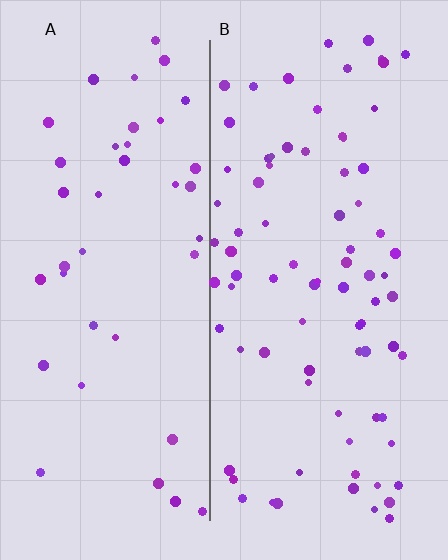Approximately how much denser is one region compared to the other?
Approximately 2.1× — region B over region A.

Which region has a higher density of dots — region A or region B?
B (the right).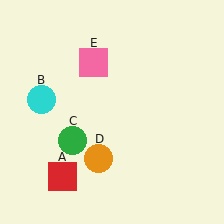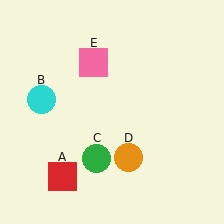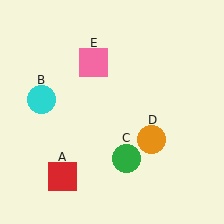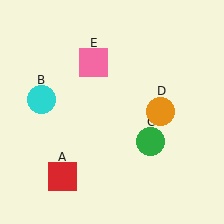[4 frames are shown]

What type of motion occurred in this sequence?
The green circle (object C), orange circle (object D) rotated counterclockwise around the center of the scene.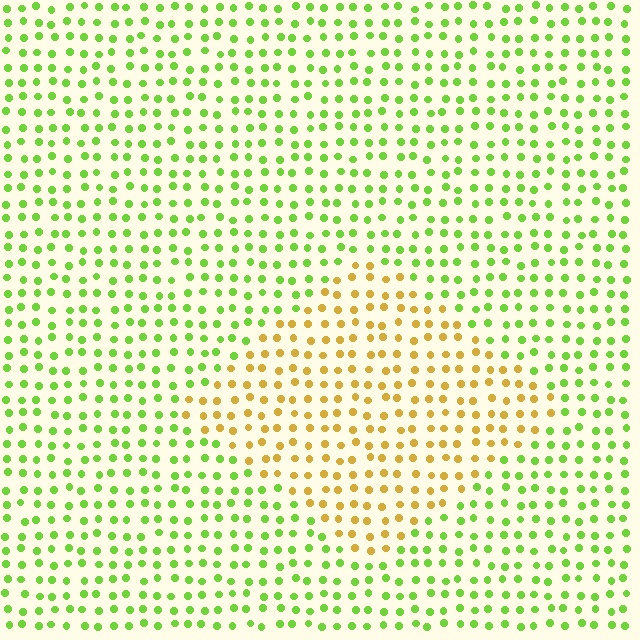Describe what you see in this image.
The image is filled with small lime elements in a uniform arrangement. A diamond-shaped region is visible where the elements are tinted to a slightly different hue, forming a subtle color boundary.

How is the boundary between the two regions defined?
The boundary is defined purely by a slight shift in hue (about 56 degrees). Spacing, size, and orientation are identical on both sides.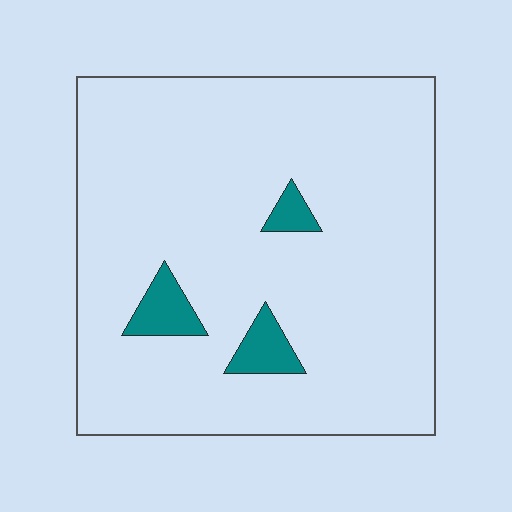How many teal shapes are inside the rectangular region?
3.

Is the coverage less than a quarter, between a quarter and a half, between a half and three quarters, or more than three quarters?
Less than a quarter.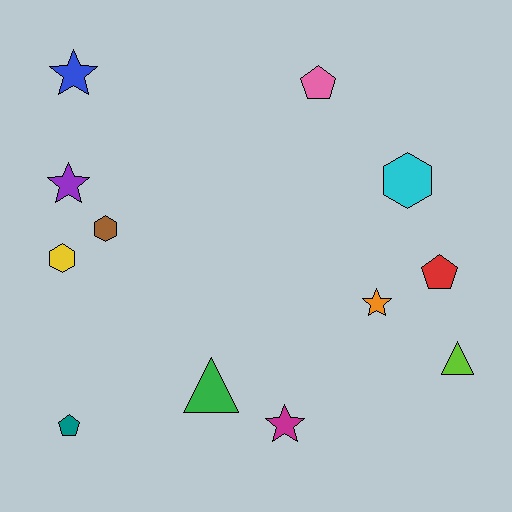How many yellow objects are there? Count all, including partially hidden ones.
There is 1 yellow object.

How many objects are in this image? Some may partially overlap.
There are 12 objects.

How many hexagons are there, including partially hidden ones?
There are 3 hexagons.